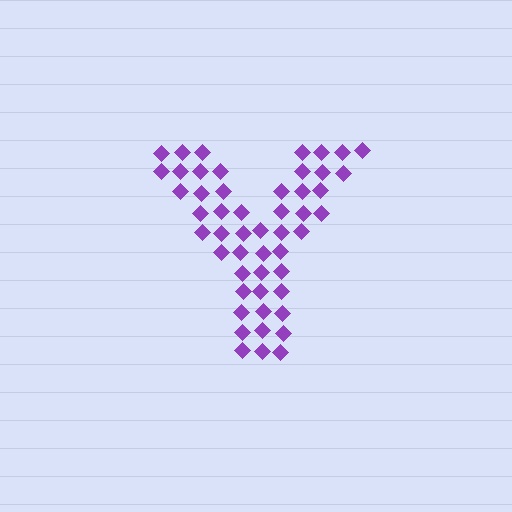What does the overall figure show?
The overall figure shows the letter Y.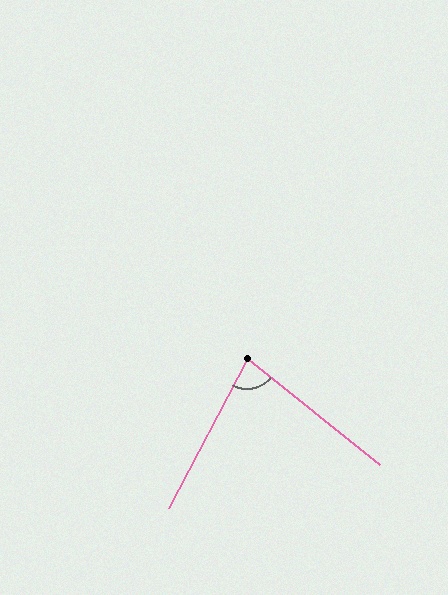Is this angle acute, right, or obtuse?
It is acute.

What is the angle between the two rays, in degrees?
Approximately 79 degrees.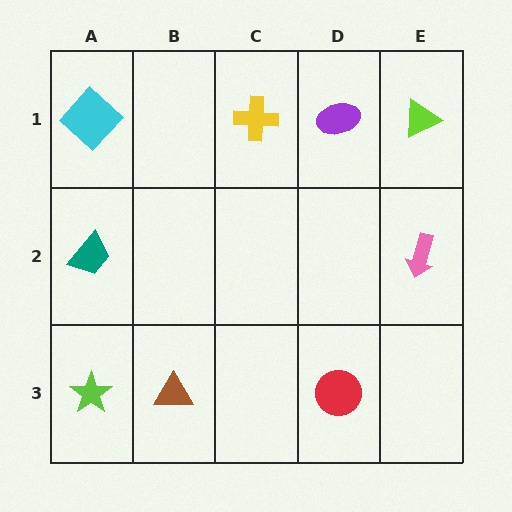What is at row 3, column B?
A brown triangle.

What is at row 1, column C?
A yellow cross.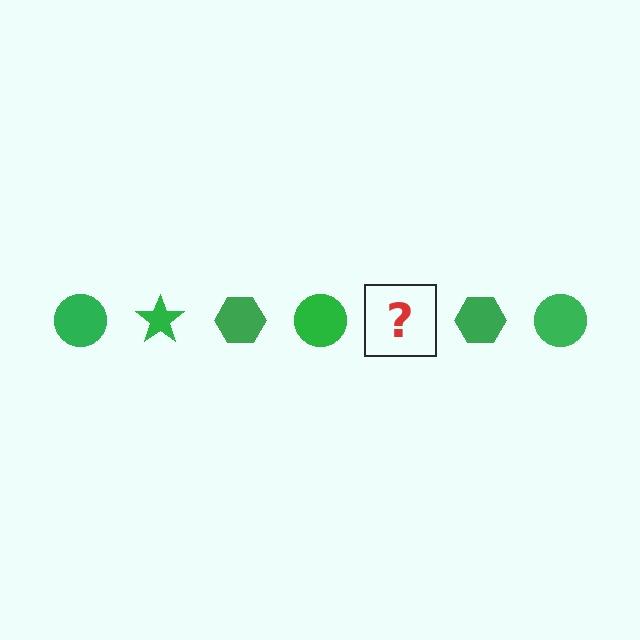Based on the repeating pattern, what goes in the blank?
The blank should be a green star.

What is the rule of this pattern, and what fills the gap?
The rule is that the pattern cycles through circle, star, hexagon shapes in green. The gap should be filled with a green star.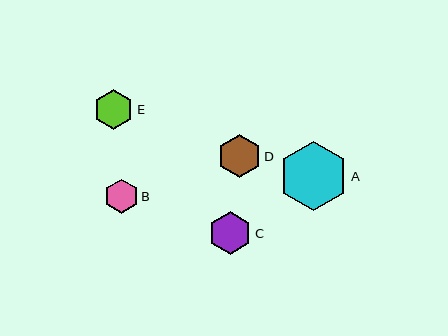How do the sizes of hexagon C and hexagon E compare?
Hexagon C and hexagon E are approximately the same size.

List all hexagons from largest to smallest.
From largest to smallest: A, D, C, E, B.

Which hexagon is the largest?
Hexagon A is the largest with a size of approximately 69 pixels.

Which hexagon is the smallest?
Hexagon B is the smallest with a size of approximately 34 pixels.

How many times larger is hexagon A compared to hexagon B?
Hexagon A is approximately 2.0 times the size of hexagon B.